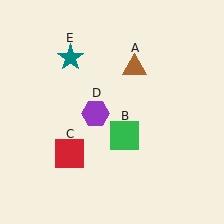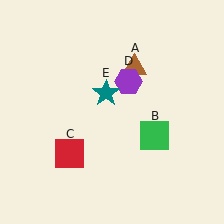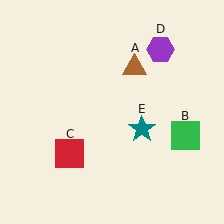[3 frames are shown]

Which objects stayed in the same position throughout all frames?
Brown triangle (object A) and red square (object C) remained stationary.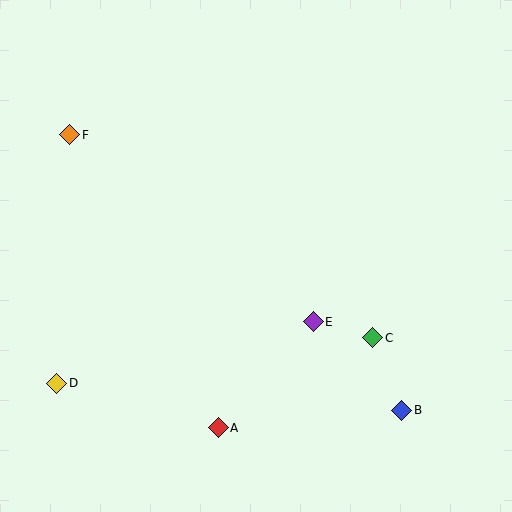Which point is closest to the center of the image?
Point E at (313, 322) is closest to the center.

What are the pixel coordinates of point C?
Point C is at (373, 338).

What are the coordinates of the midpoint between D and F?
The midpoint between D and F is at (63, 259).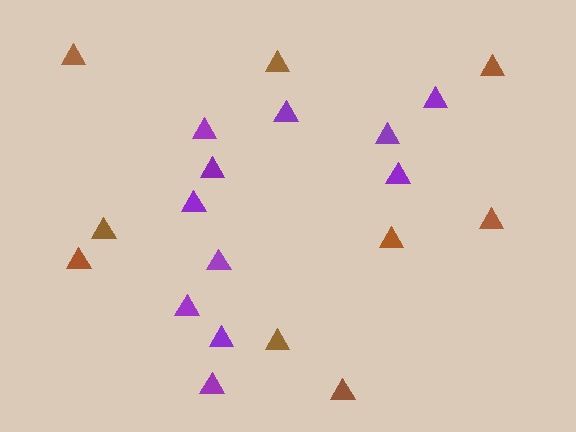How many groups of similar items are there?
There are 2 groups: one group of purple triangles (11) and one group of brown triangles (9).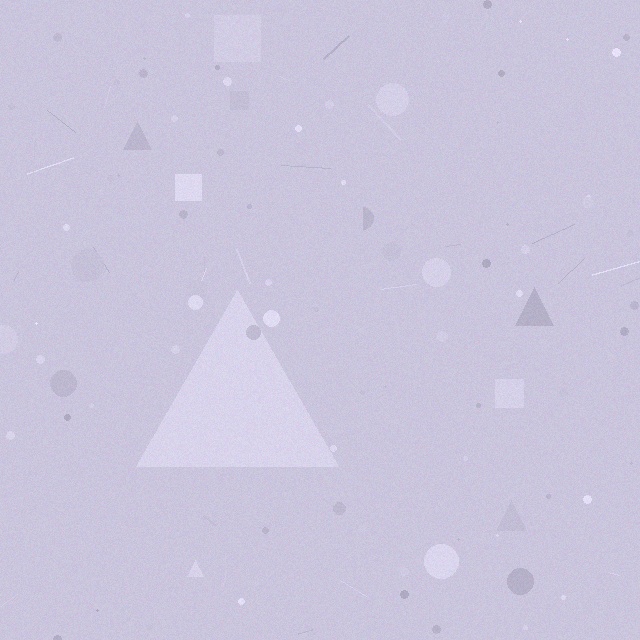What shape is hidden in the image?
A triangle is hidden in the image.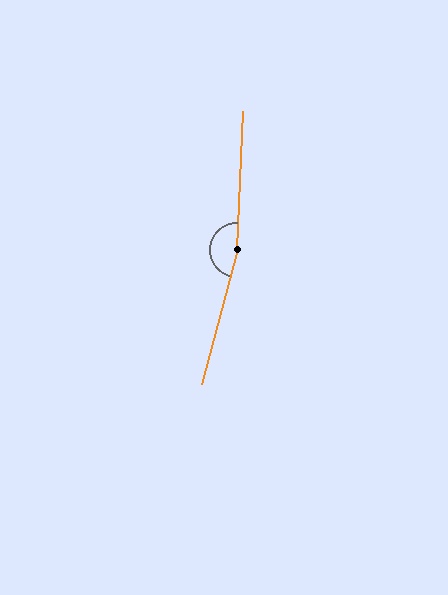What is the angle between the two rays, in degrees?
Approximately 168 degrees.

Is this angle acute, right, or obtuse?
It is obtuse.